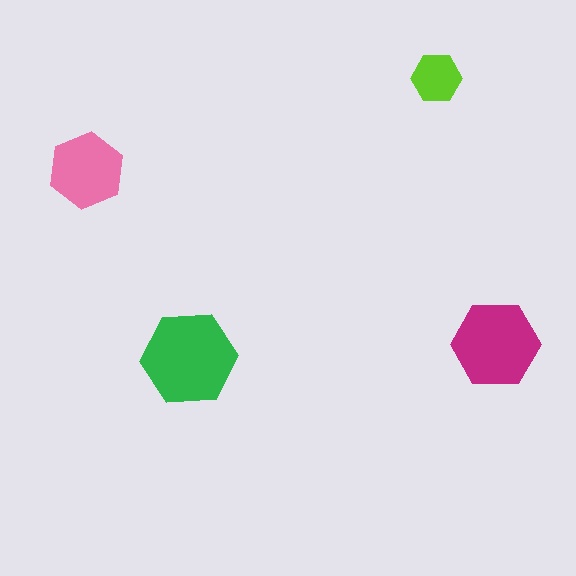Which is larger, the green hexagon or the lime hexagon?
The green one.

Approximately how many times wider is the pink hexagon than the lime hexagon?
About 1.5 times wider.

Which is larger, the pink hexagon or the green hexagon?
The green one.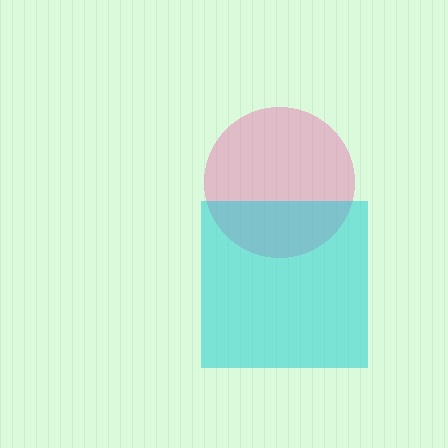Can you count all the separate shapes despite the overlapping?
Yes, there are 2 separate shapes.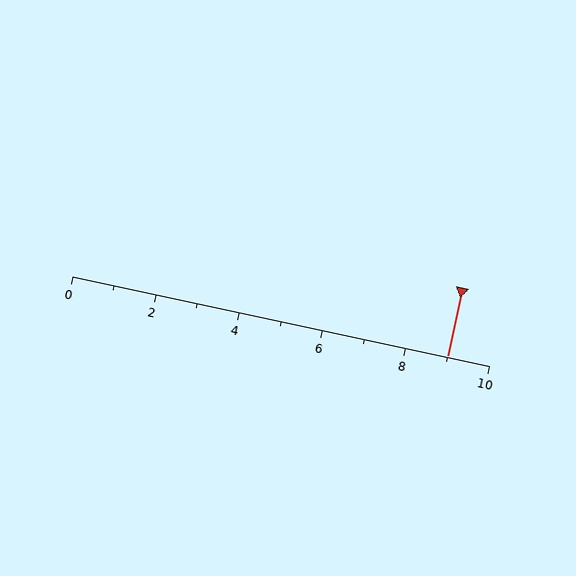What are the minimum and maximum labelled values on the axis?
The axis runs from 0 to 10.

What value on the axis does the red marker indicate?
The marker indicates approximately 9.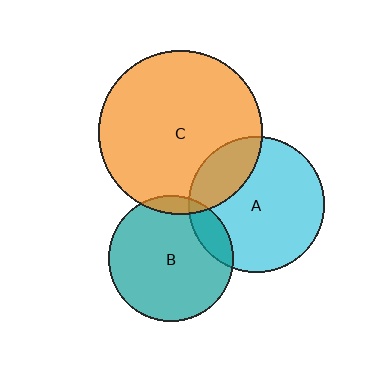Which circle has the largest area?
Circle C (orange).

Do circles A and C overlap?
Yes.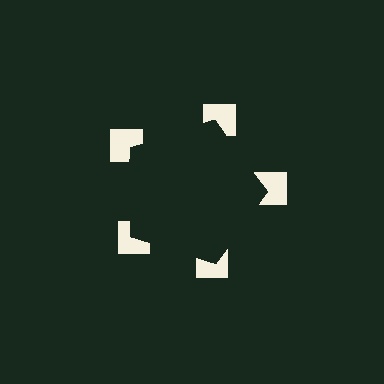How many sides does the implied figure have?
5 sides.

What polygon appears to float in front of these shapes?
An illusory pentagon — its edges are inferred from the aligned wedge cuts in the notched squares, not physically drawn.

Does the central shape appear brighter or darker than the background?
It typically appears slightly darker than the background, even though no actual brightness change is drawn.